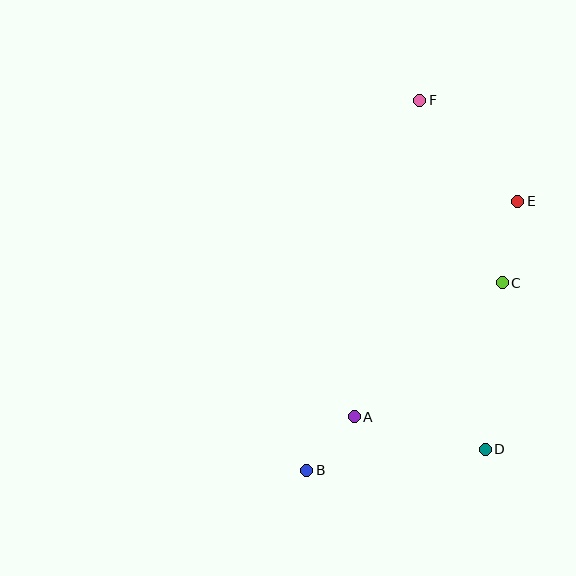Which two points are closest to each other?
Points A and B are closest to each other.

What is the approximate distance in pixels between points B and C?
The distance between B and C is approximately 271 pixels.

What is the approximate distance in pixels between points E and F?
The distance between E and F is approximately 141 pixels.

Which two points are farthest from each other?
Points B and F are farthest from each other.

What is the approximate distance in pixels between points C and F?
The distance between C and F is approximately 200 pixels.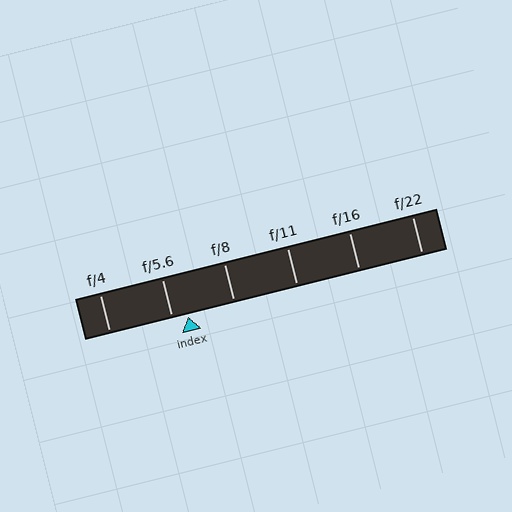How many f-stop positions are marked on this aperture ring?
There are 6 f-stop positions marked.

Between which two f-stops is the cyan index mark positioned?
The index mark is between f/5.6 and f/8.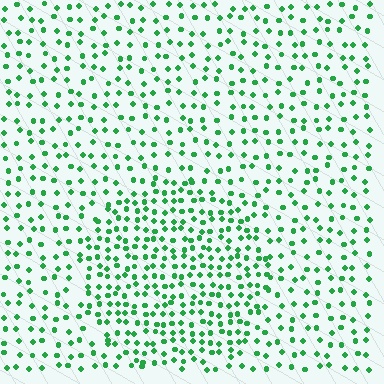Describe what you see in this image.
The image contains small green elements arranged at two different densities. A circle-shaped region is visible where the elements are more densely packed than the surrounding area.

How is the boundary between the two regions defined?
The boundary is defined by a change in element density (approximately 1.8x ratio). All elements are the same color, size, and shape.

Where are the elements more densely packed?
The elements are more densely packed inside the circle boundary.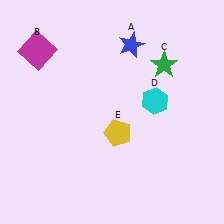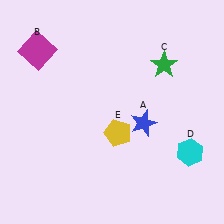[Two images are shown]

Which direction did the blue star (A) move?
The blue star (A) moved down.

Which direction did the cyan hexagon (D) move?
The cyan hexagon (D) moved down.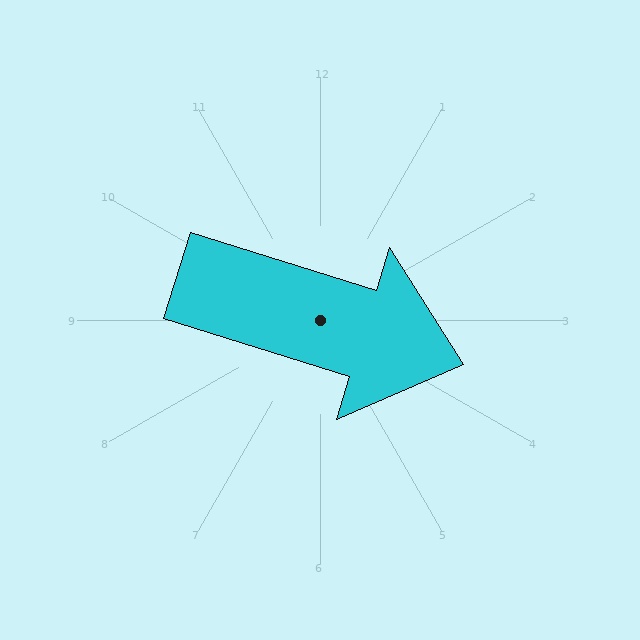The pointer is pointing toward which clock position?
Roughly 4 o'clock.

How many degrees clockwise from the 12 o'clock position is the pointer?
Approximately 107 degrees.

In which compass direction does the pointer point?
East.